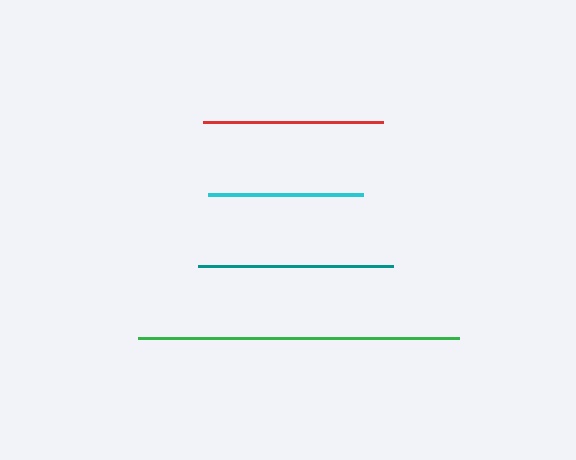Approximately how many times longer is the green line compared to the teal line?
The green line is approximately 1.6 times the length of the teal line.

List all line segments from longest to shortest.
From longest to shortest: green, teal, red, cyan.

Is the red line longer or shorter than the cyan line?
The red line is longer than the cyan line.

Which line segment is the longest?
The green line is the longest at approximately 321 pixels.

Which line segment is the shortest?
The cyan line is the shortest at approximately 155 pixels.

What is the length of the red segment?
The red segment is approximately 180 pixels long.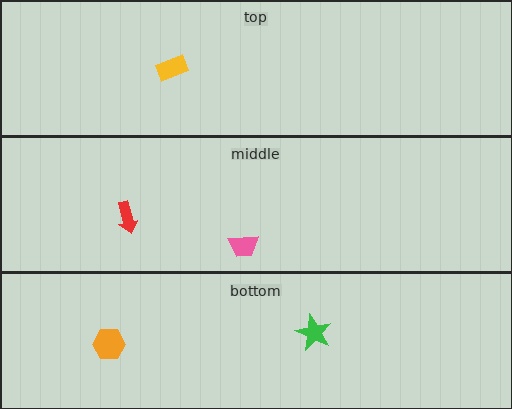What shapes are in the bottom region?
The orange hexagon, the green star.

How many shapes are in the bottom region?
2.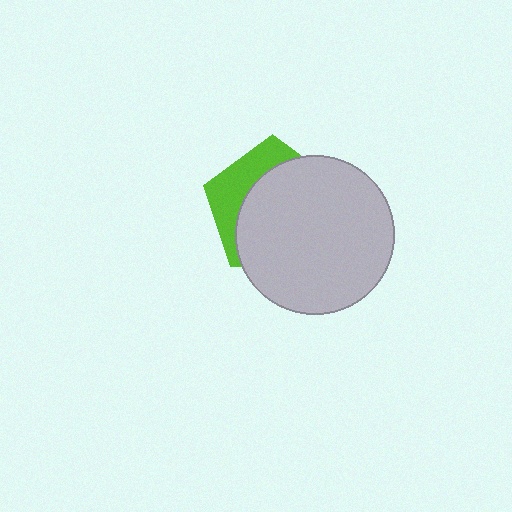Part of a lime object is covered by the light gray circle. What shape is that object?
It is a pentagon.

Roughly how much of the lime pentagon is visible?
A small part of it is visible (roughly 31%).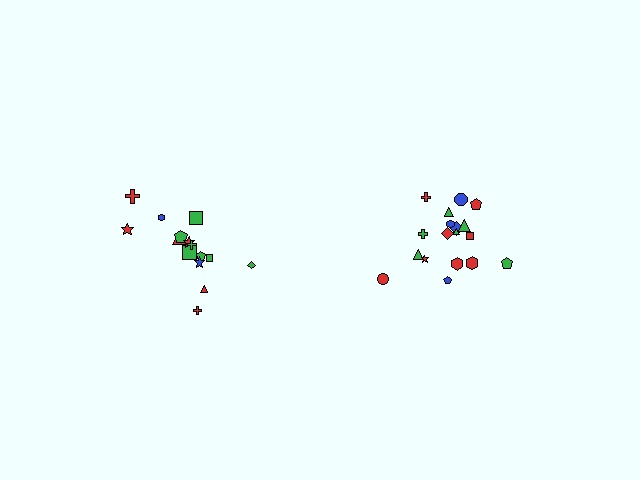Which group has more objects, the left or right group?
The right group.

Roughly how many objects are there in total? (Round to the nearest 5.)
Roughly 35 objects in total.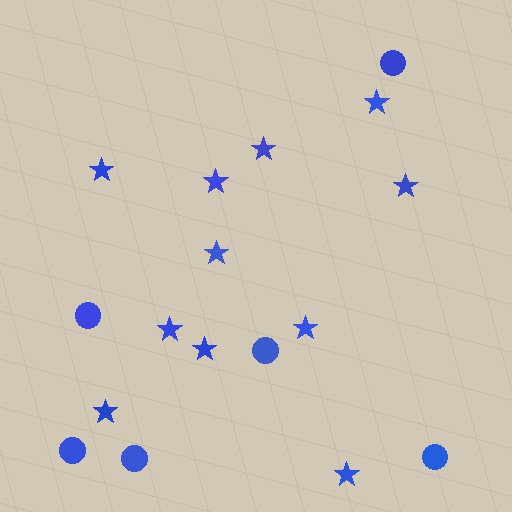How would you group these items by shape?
There are 2 groups: one group of stars (11) and one group of circles (6).